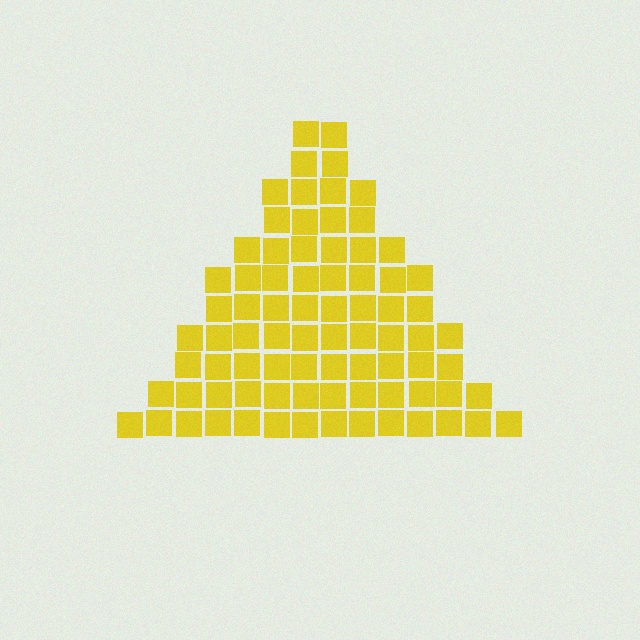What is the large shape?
The large shape is a triangle.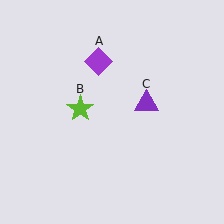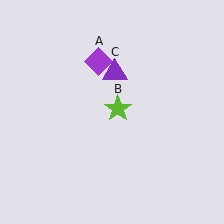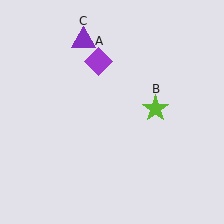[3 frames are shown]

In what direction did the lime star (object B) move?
The lime star (object B) moved right.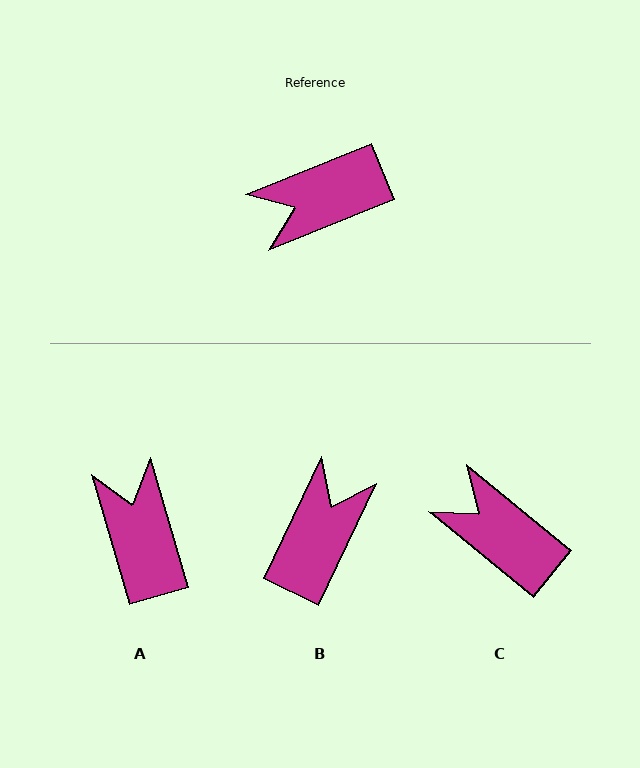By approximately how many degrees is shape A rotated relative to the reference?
Approximately 96 degrees clockwise.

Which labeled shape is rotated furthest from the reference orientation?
B, about 138 degrees away.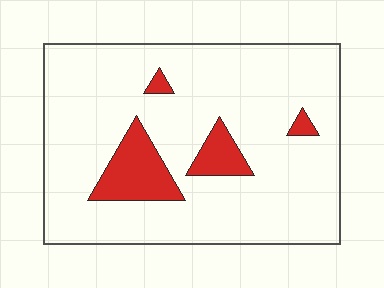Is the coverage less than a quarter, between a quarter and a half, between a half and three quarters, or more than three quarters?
Less than a quarter.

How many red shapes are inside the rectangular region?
4.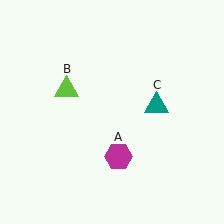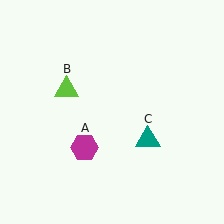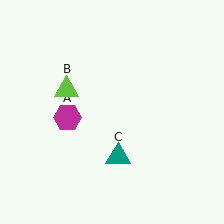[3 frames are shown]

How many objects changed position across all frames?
2 objects changed position: magenta hexagon (object A), teal triangle (object C).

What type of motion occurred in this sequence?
The magenta hexagon (object A), teal triangle (object C) rotated clockwise around the center of the scene.